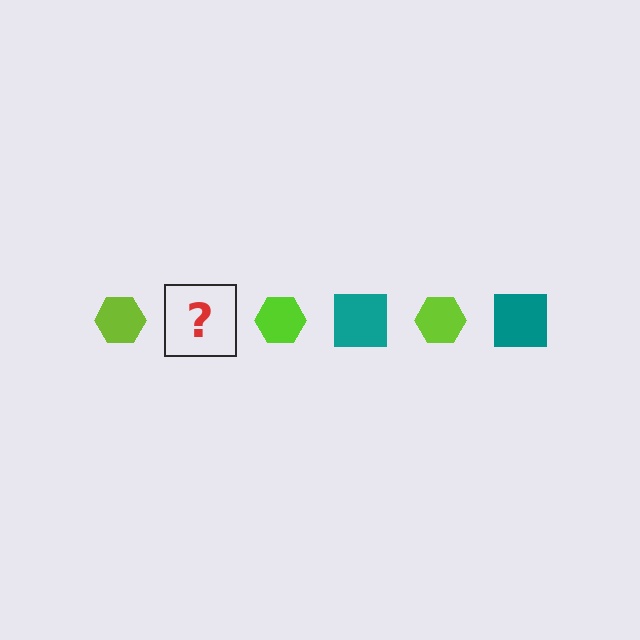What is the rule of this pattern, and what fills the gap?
The rule is that the pattern alternates between lime hexagon and teal square. The gap should be filled with a teal square.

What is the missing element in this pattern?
The missing element is a teal square.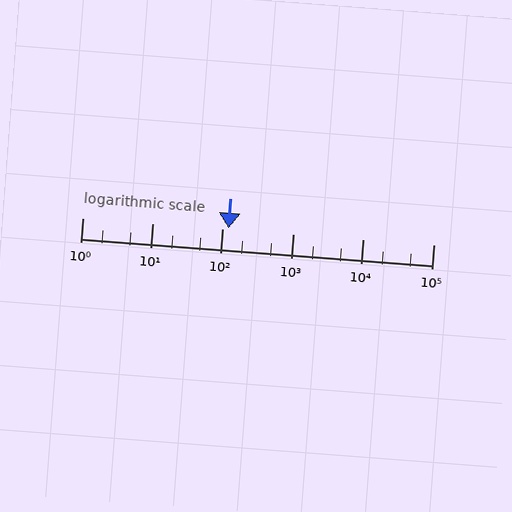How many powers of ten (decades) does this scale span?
The scale spans 5 decades, from 1 to 100000.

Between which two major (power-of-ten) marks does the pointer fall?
The pointer is between 100 and 1000.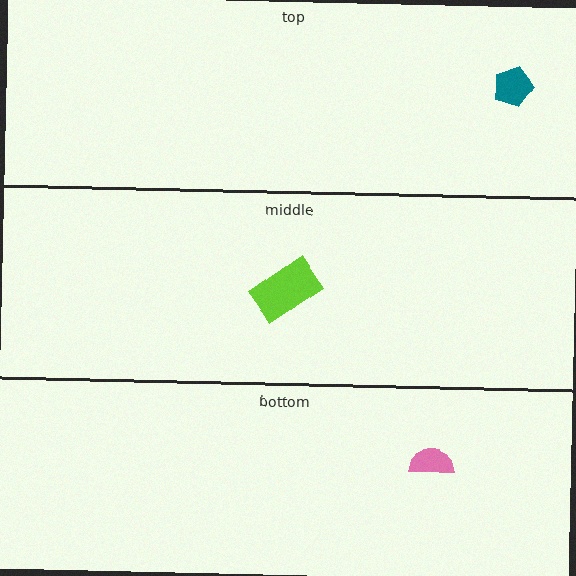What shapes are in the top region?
The teal pentagon.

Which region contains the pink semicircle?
The bottom region.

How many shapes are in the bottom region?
1.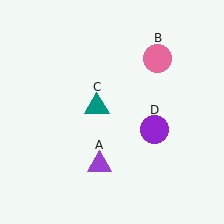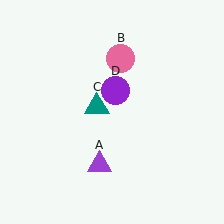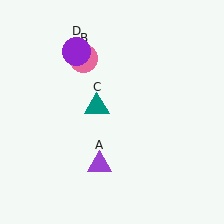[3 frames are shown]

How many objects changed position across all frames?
2 objects changed position: pink circle (object B), purple circle (object D).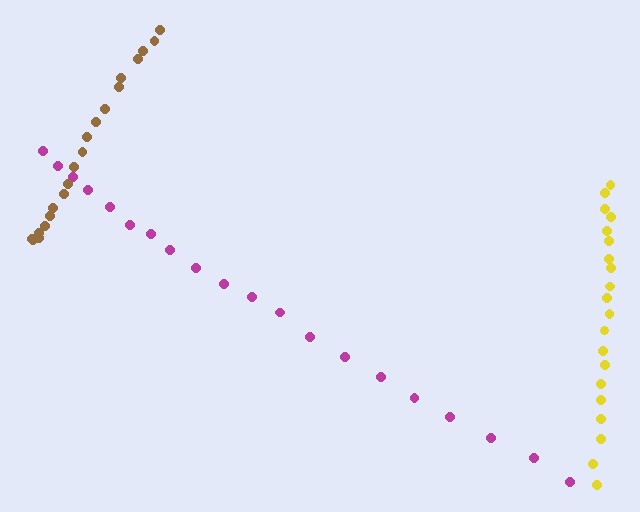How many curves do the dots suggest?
There are 3 distinct paths.